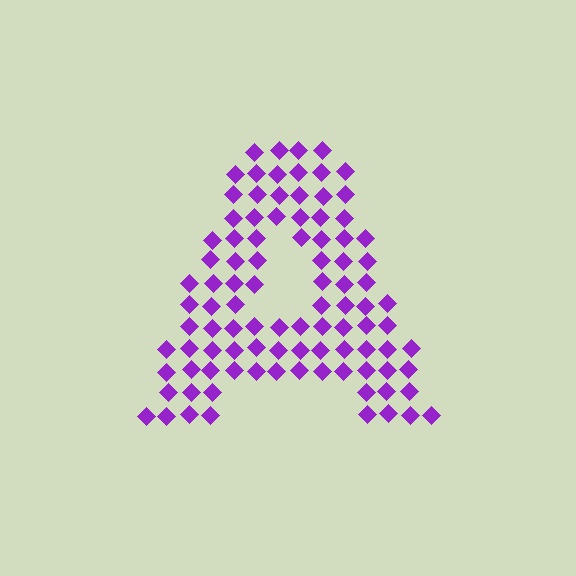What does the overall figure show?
The overall figure shows the letter A.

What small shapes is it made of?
It is made of small diamonds.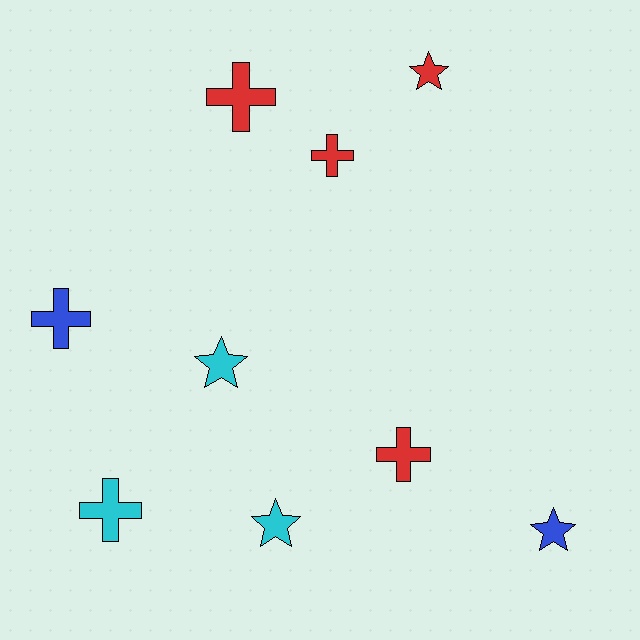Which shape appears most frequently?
Cross, with 5 objects.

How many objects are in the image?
There are 9 objects.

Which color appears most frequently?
Red, with 4 objects.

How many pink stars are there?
There are no pink stars.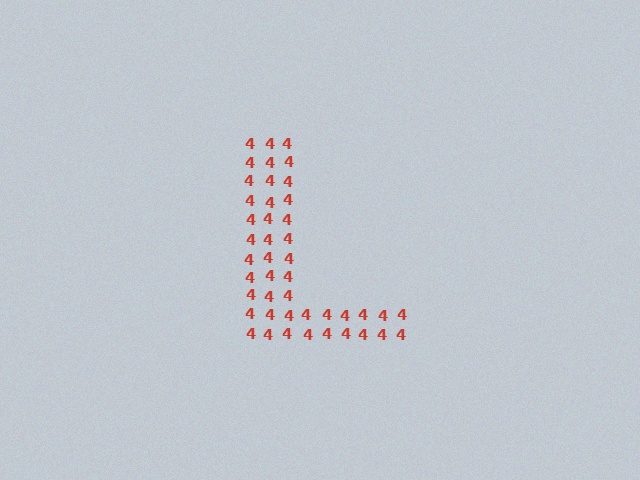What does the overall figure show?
The overall figure shows the letter L.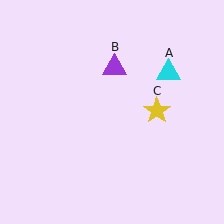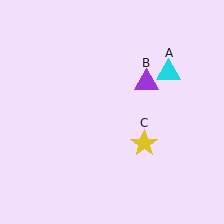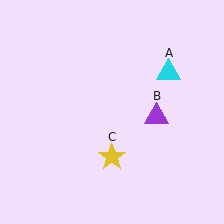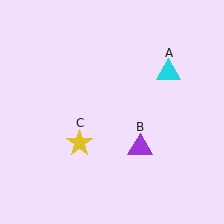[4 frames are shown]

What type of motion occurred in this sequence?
The purple triangle (object B), yellow star (object C) rotated clockwise around the center of the scene.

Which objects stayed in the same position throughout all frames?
Cyan triangle (object A) remained stationary.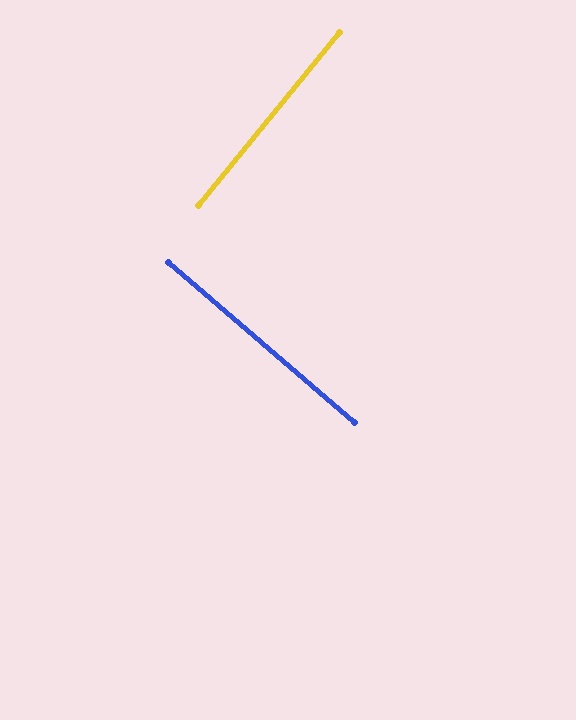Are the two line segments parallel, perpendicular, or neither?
Perpendicular — they meet at approximately 89°.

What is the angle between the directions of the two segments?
Approximately 89 degrees.